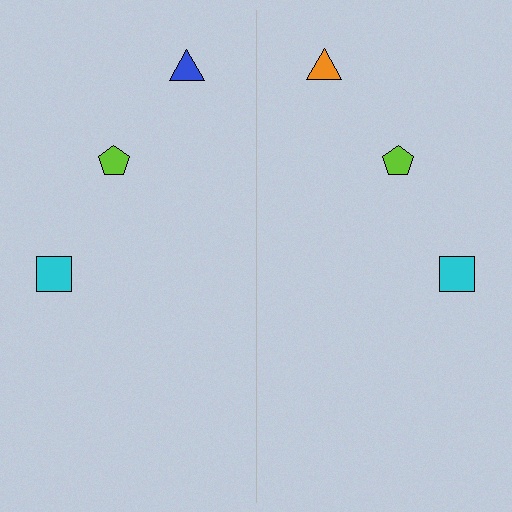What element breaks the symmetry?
The orange triangle on the right side breaks the symmetry — its mirror counterpart is blue.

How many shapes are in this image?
There are 6 shapes in this image.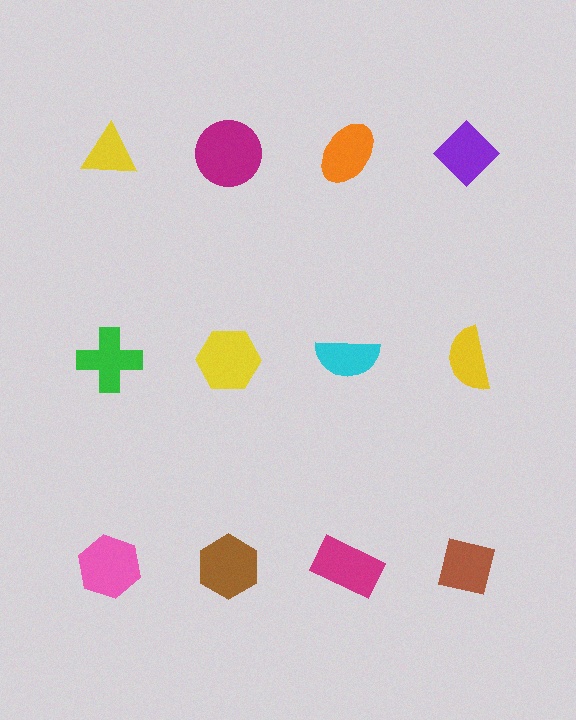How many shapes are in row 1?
4 shapes.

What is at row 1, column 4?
A purple diamond.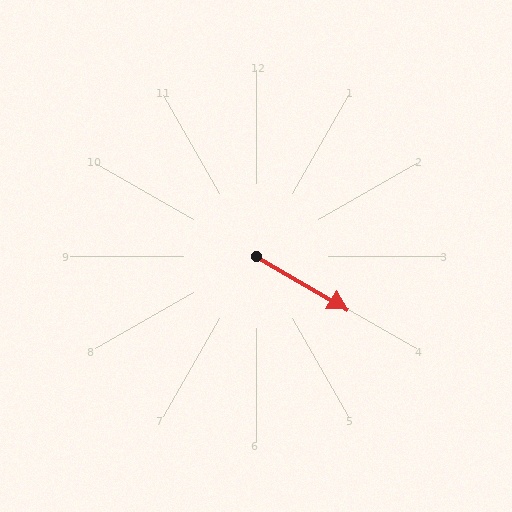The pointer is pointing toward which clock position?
Roughly 4 o'clock.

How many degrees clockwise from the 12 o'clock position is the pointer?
Approximately 120 degrees.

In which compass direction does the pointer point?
Southeast.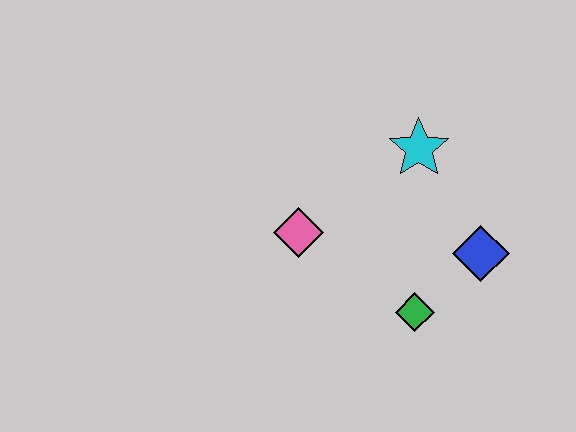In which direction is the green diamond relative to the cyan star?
The green diamond is below the cyan star.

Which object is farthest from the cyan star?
The green diamond is farthest from the cyan star.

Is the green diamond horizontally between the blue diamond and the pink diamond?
Yes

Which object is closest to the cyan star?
The blue diamond is closest to the cyan star.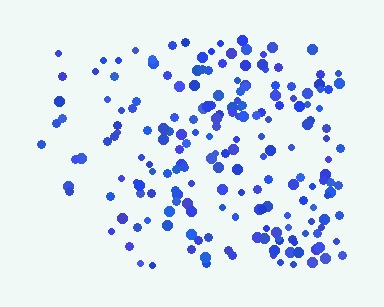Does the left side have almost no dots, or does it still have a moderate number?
Still a moderate number, just noticeably fewer than the right.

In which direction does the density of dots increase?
From left to right, with the right side densest.